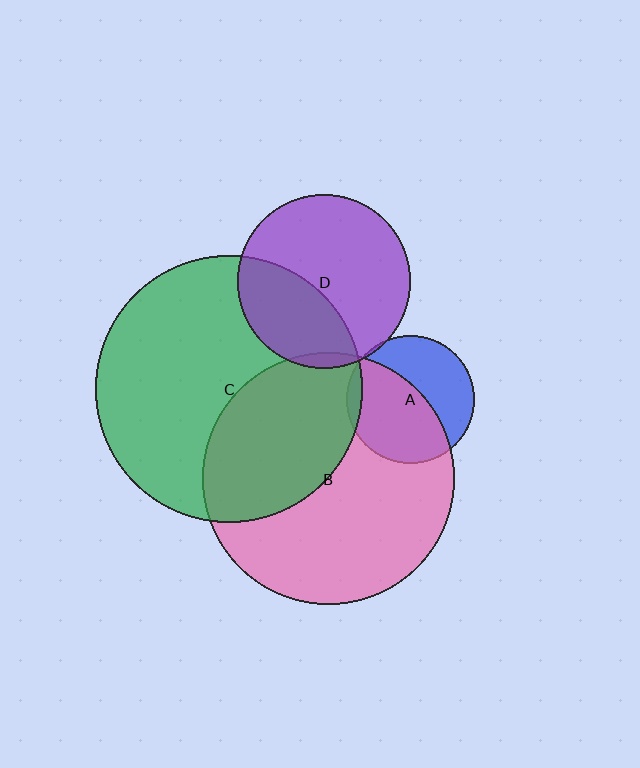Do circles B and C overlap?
Yes.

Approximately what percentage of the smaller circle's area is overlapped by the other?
Approximately 40%.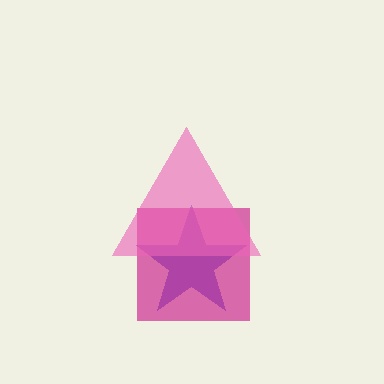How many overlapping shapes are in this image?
There are 3 overlapping shapes in the image.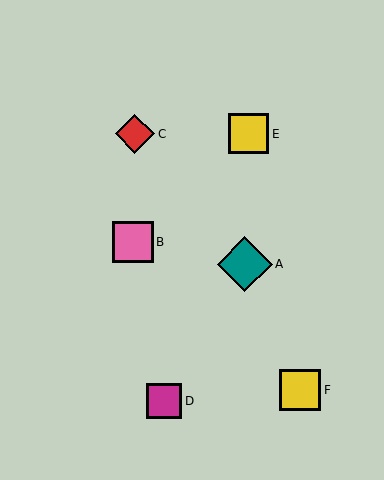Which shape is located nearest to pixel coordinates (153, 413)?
The magenta square (labeled D) at (164, 401) is nearest to that location.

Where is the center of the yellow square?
The center of the yellow square is at (249, 134).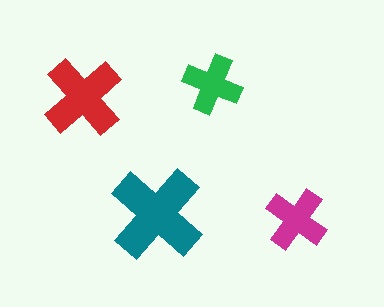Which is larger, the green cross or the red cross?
The red one.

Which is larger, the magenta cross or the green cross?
The magenta one.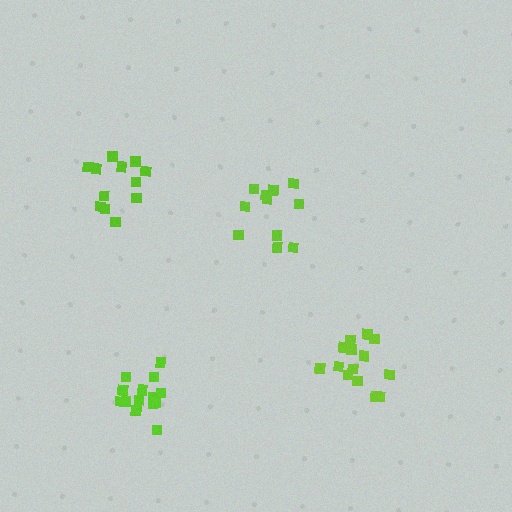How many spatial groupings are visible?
There are 4 spatial groupings.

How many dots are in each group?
Group 1: 14 dots, Group 2: 12 dots, Group 3: 11 dots, Group 4: 14 dots (51 total).